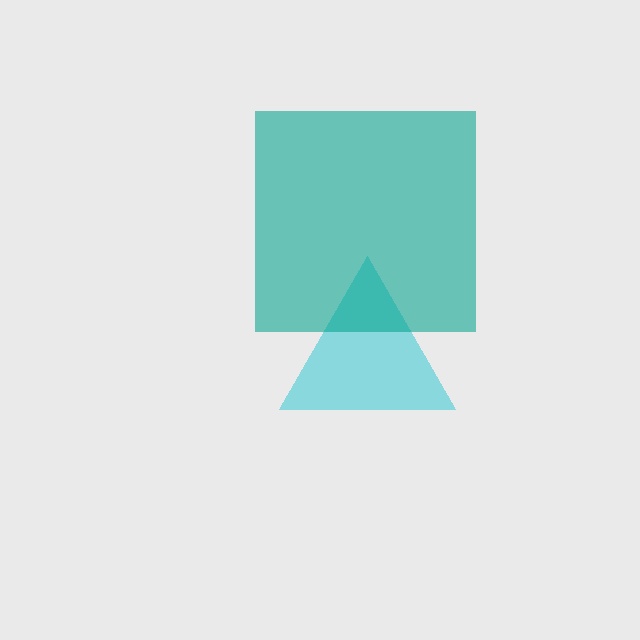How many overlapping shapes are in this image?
There are 2 overlapping shapes in the image.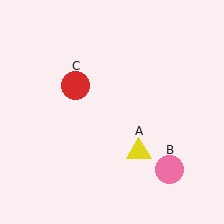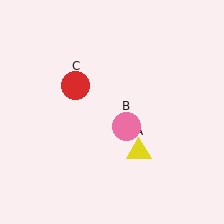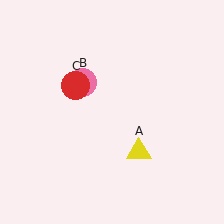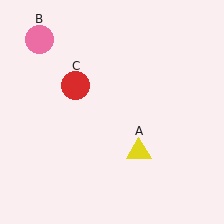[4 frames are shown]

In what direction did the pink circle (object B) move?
The pink circle (object B) moved up and to the left.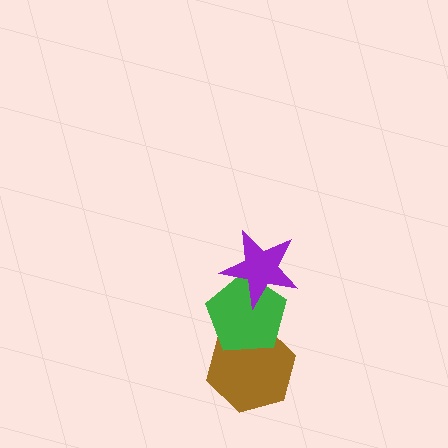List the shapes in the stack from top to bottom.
From top to bottom: the purple star, the green pentagon, the brown hexagon.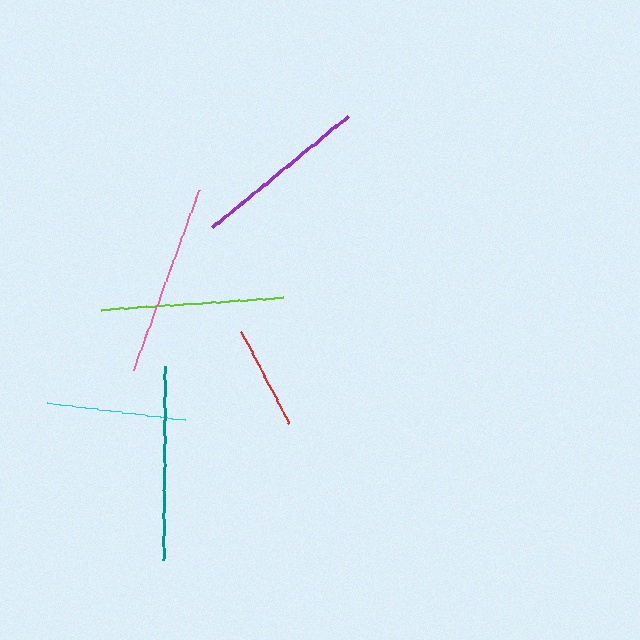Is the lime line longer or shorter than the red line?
The lime line is longer than the red line.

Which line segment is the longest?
The teal line is the longest at approximately 194 pixels.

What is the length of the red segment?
The red segment is approximately 104 pixels long.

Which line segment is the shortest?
The red line is the shortest at approximately 104 pixels.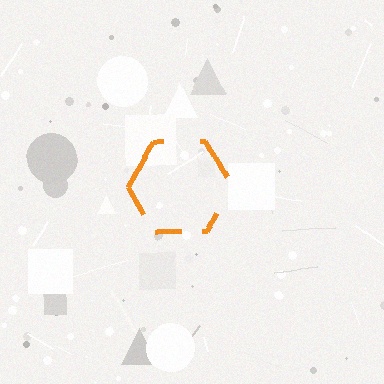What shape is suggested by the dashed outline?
The dashed outline suggests a hexagon.